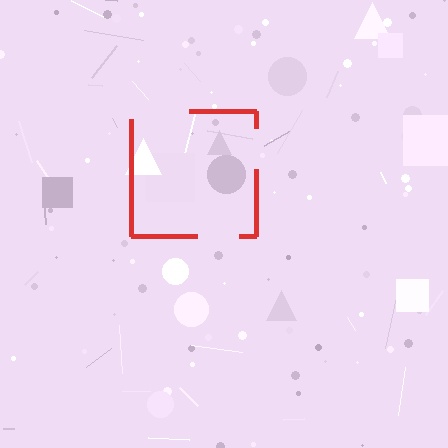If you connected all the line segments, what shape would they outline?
They would outline a square.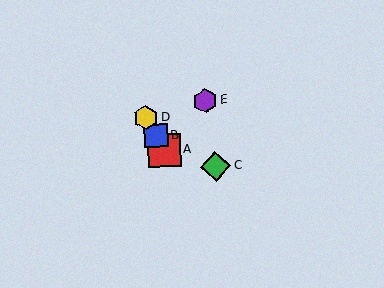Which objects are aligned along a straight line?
Objects A, B, D are aligned along a straight line.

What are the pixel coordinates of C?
Object C is at (216, 166).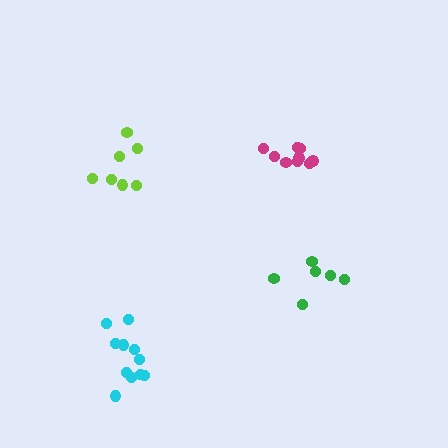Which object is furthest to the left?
The lime cluster is leftmost.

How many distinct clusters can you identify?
There are 4 distinct clusters.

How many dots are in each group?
Group 1: 9 dots, Group 2: 7 dots, Group 3: 6 dots, Group 4: 11 dots (33 total).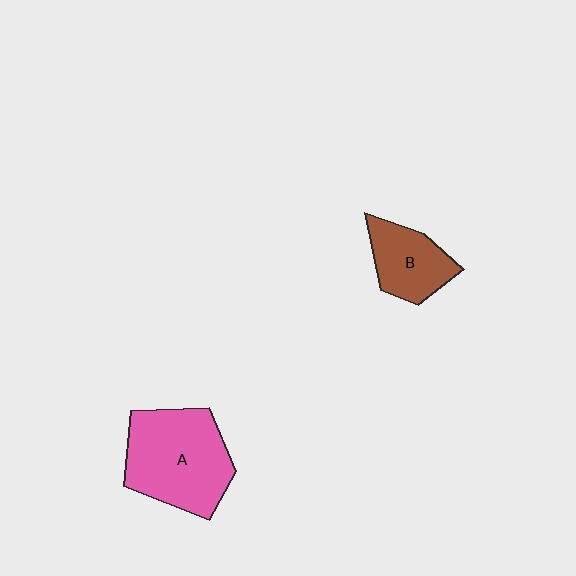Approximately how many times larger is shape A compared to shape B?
Approximately 1.8 times.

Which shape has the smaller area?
Shape B (brown).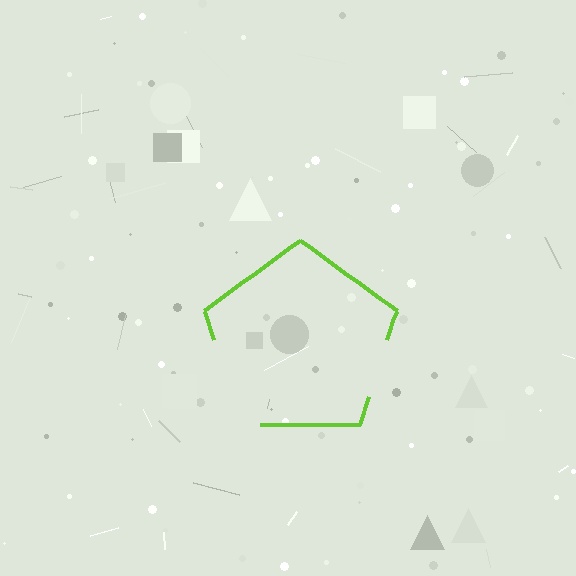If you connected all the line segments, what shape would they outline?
They would outline a pentagon.